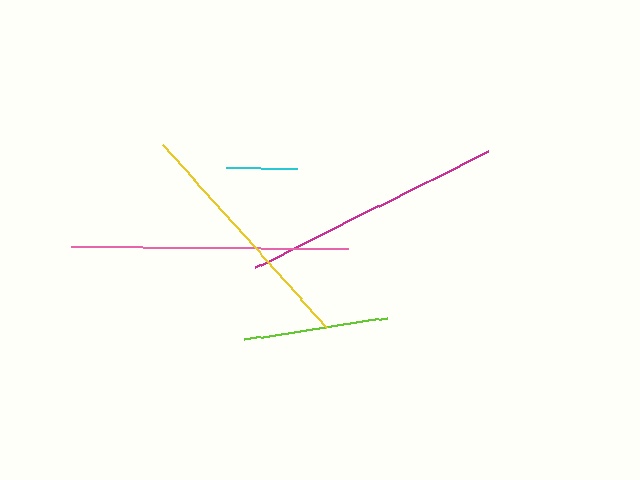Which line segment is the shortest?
The cyan line is the shortest at approximately 72 pixels.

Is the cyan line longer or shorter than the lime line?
The lime line is longer than the cyan line.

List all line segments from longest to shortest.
From longest to shortest: pink, magenta, yellow, lime, cyan.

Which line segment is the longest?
The pink line is the longest at approximately 278 pixels.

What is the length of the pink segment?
The pink segment is approximately 278 pixels long.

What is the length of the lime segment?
The lime segment is approximately 146 pixels long.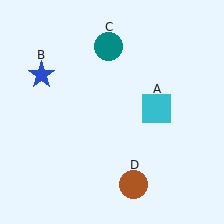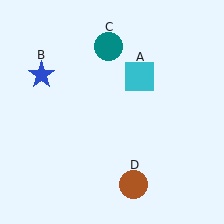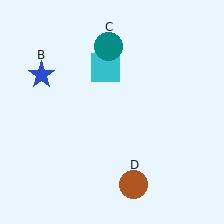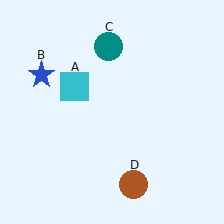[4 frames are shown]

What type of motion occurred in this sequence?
The cyan square (object A) rotated counterclockwise around the center of the scene.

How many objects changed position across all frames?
1 object changed position: cyan square (object A).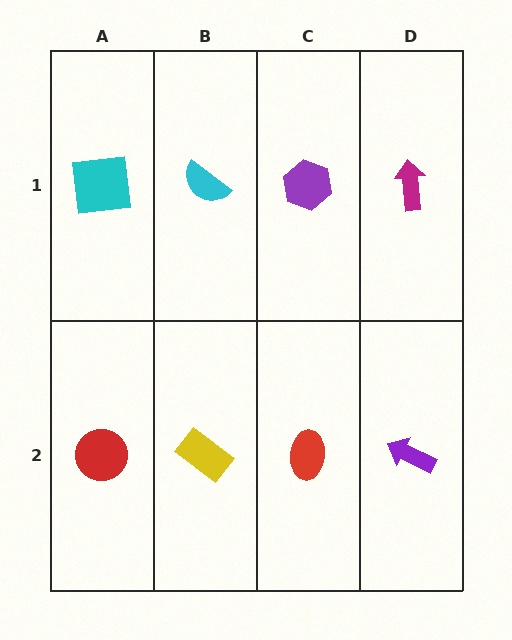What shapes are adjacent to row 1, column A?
A red circle (row 2, column A), a cyan semicircle (row 1, column B).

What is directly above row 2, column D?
A magenta arrow.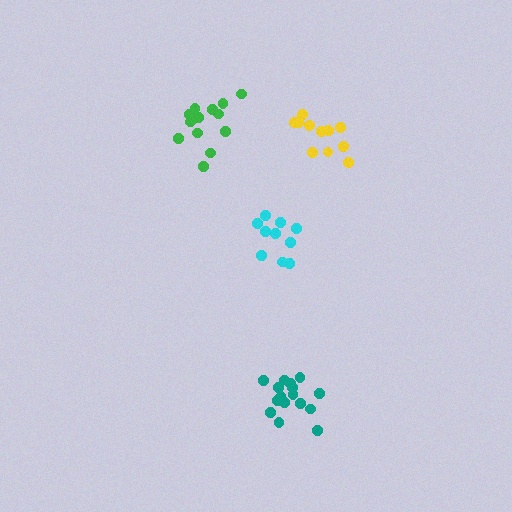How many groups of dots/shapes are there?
There are 4 groups.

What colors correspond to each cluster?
The clusters are colored: yellow, teal, green, cyan.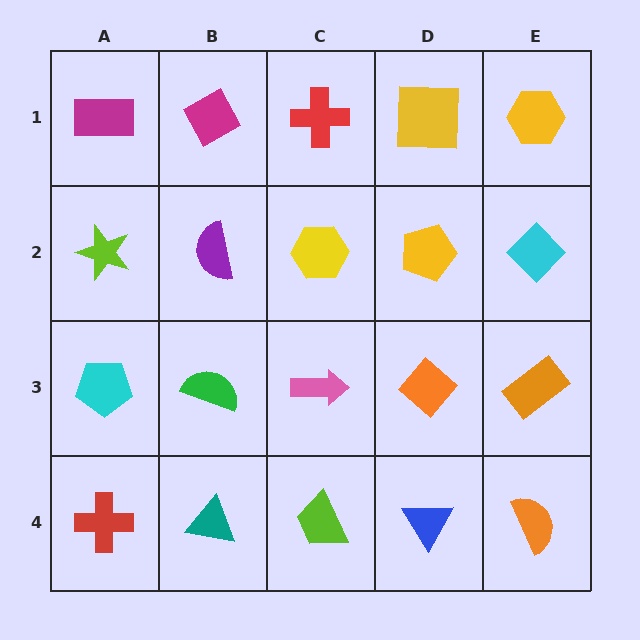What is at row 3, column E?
An orange rectangle.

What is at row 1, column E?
A yellow hexagon.